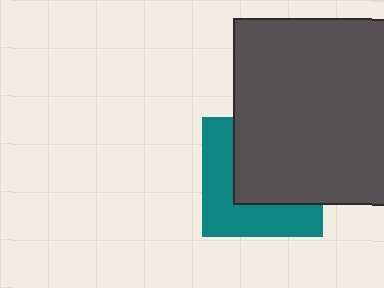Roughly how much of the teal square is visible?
About half of it is visible (roughly 46%).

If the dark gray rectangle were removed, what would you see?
You would see the complete teal square.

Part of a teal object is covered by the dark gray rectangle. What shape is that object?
It is a square.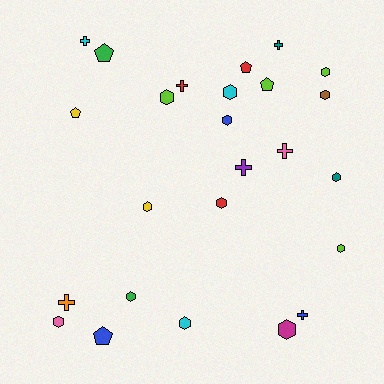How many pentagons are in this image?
There are 5 pentagons.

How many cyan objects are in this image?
There are 3 cyan objects.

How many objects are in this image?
There are 25 objects.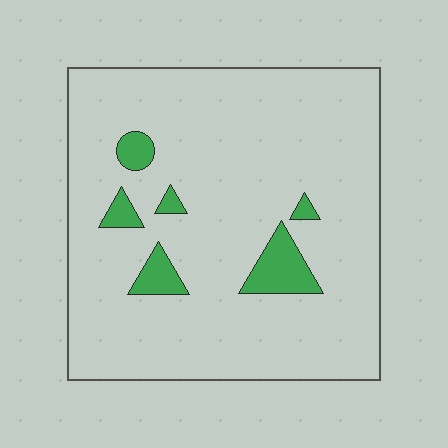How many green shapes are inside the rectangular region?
6.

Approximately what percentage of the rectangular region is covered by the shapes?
Approximately 10%.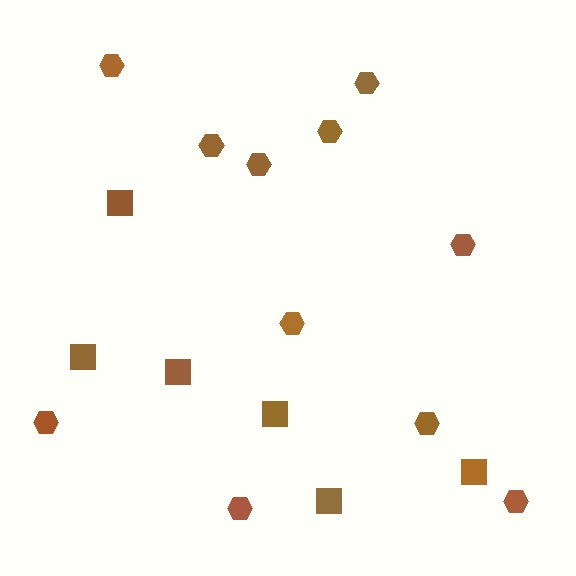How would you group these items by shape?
There are 2 groups: one group of hexagons (11) and one group of squares (6).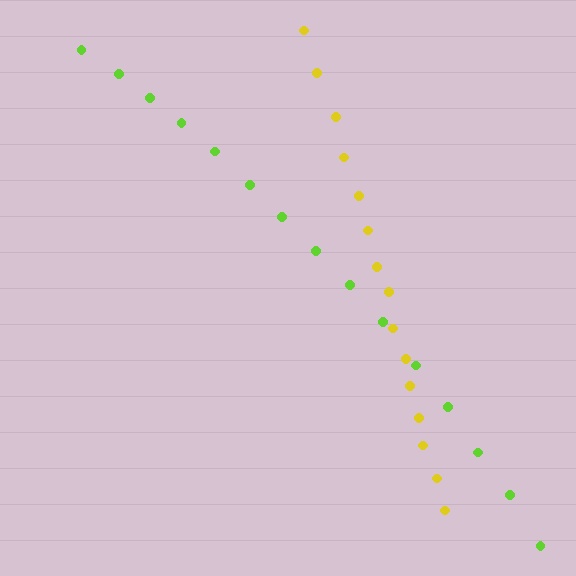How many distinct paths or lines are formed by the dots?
There are 2 distinct paths.